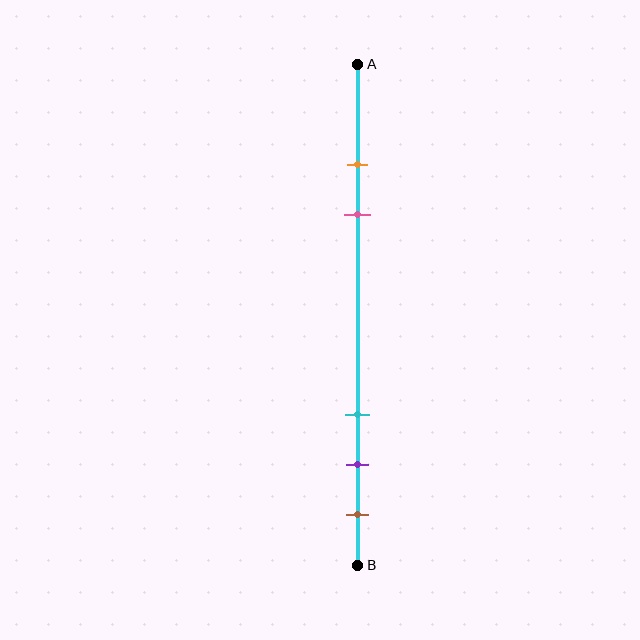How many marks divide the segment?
There are 5 marks dividing the segment.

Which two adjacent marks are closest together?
The orange and pink marks are the closest adjacent pair.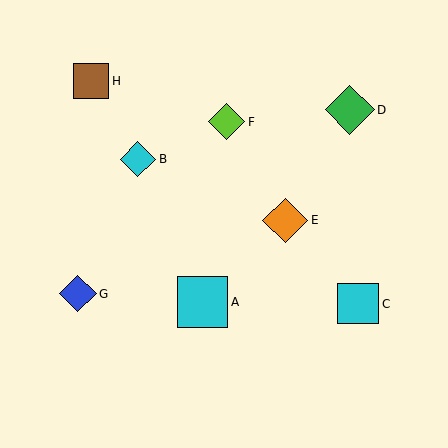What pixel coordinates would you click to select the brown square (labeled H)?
Click at (91, 81) to select the brown square H.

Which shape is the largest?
The cyan square (labeled A) is the largest.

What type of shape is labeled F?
Shape F is a lime diamond.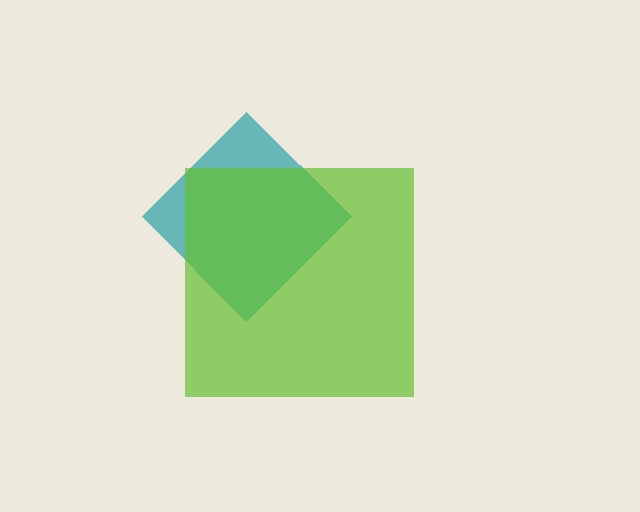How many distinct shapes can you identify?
There are 2 distinct shapes: a teal diamond, a lime square.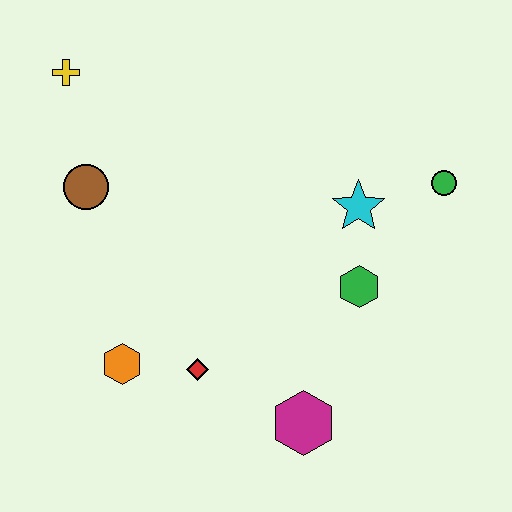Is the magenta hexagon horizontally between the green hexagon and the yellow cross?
Yes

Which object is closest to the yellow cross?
The brown circle is closest to the yellow cross.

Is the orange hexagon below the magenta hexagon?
No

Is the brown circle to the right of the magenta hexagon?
No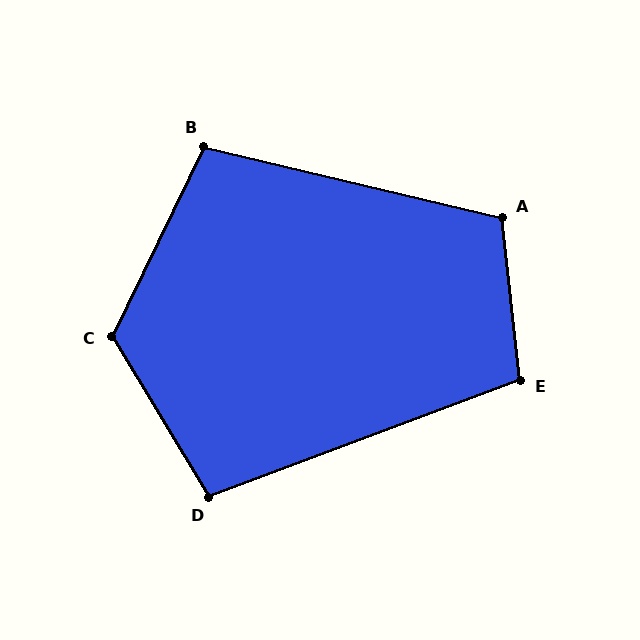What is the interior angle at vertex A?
Approximately 110 degrees (obtuse).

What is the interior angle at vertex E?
Approximately 104 degrees (obtuse).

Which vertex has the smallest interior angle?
D, at approximately 101 degrees.